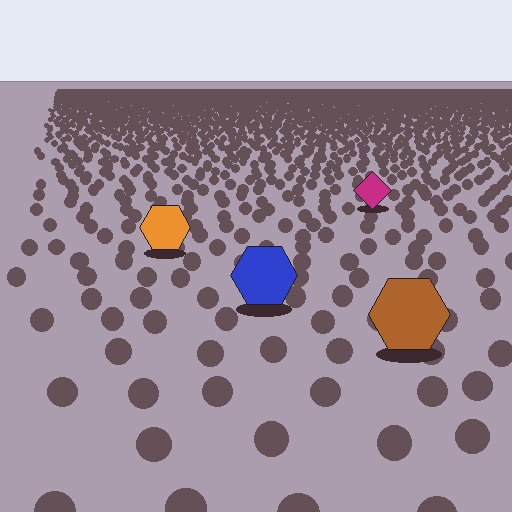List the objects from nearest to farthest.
From nearest to farthest: the brown hexagon, the blue hexagon, the orange hexagon, the magenta diamond.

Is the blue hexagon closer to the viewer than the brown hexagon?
No. The brown hexagon is closer — you can tell from the texture gradient: the ground texture is coarser near it.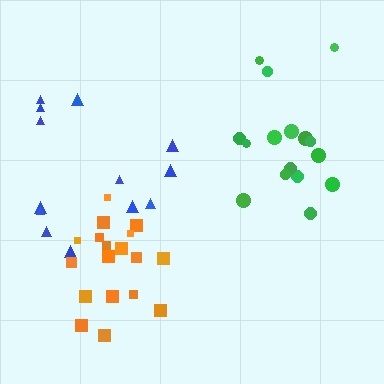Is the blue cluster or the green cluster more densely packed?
Green.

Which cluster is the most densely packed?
Orange.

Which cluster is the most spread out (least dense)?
Blue.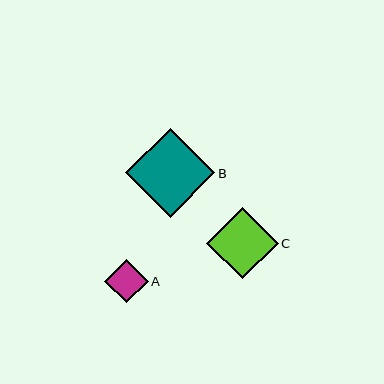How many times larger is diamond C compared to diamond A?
Diamond C is approximately 1.7 times the size of diamond A.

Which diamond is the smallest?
Diamond A is the smallest with a size of approximately 43 pixels.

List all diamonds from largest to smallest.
From largest to smallest: B, C, A.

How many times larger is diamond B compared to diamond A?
Diamond B is approximately 2.1 times the size of diamond A.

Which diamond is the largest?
Diamond B is the largest with a size of approximately 89 pixels.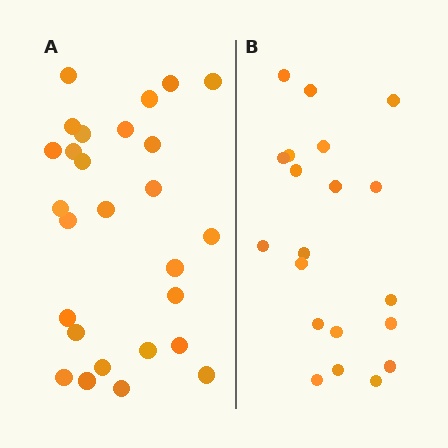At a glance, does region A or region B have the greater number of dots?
Region A (the left region) has more dots.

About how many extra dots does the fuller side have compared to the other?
Region A has roughly 8 or so more dots than region B.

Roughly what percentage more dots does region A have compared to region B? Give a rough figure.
About 35% more.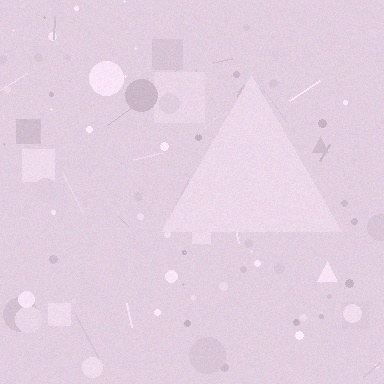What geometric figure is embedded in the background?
A triangle is embedded in the background.